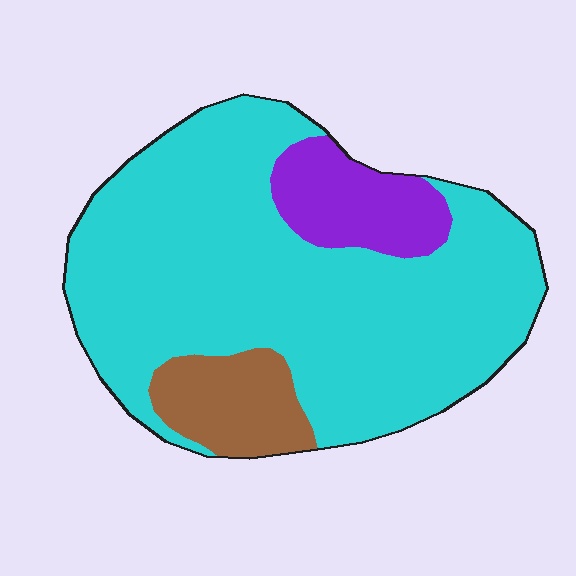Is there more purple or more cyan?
Cyan.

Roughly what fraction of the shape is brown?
Brown takes up less than a quarter of the shape.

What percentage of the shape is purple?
Purple takes up less than a sixth of the shape.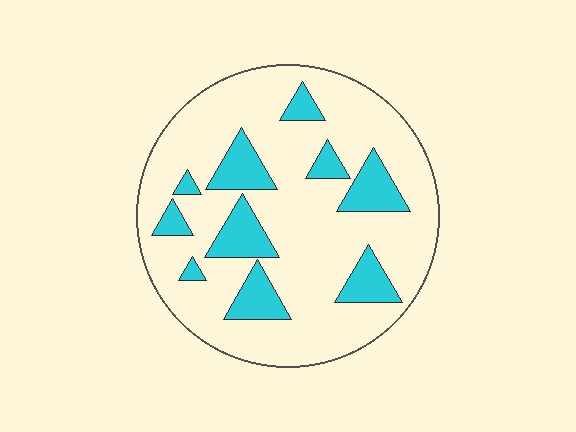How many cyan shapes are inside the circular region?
10.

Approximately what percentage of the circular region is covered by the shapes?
Approximately 20%.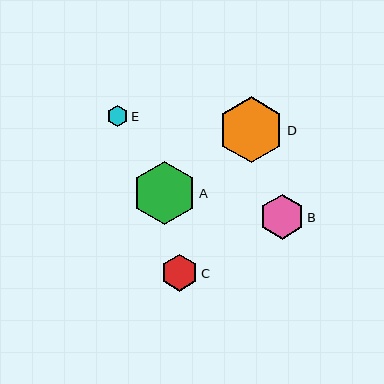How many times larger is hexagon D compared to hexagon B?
Hexagon D is approximately 1.5 times the size of hexagon B.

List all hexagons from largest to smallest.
From largest to smallest: D, A, B, C, E.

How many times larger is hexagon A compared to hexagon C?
Hexagon A is approximately 1.7 times the size of hexagon C.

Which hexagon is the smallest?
Hexagon E is the smallest with a size of approximately 21 pixels.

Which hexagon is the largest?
Hexagon D is the largest with a size of approximately 66 pixels.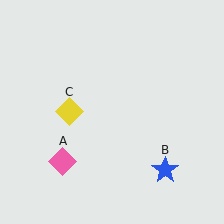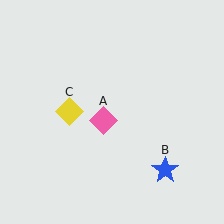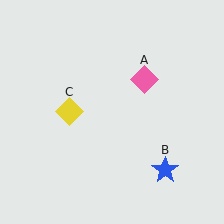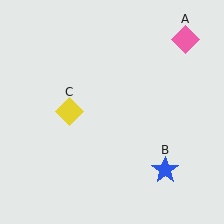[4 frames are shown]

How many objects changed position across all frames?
1 object changed position: pink diamond (object A).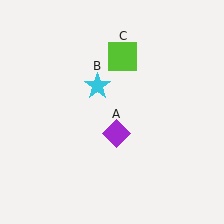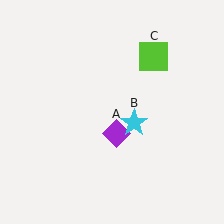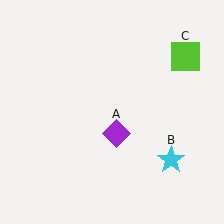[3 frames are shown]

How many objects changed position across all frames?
2 objects changed position: cyan star (object B), lime square (object C).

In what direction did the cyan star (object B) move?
The cyan star (object B) moved down and to the right.